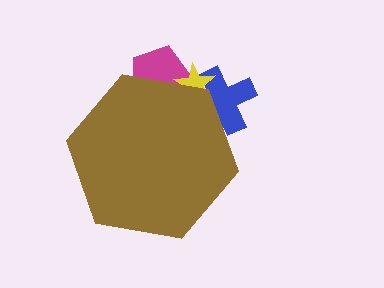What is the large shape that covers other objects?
A brown hexagon.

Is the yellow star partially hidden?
Yes, the yellow star is partially hidden behind the brown hexagon.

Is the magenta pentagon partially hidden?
Yes, the magenta pentagon is partially hidden behind the brown hexagon.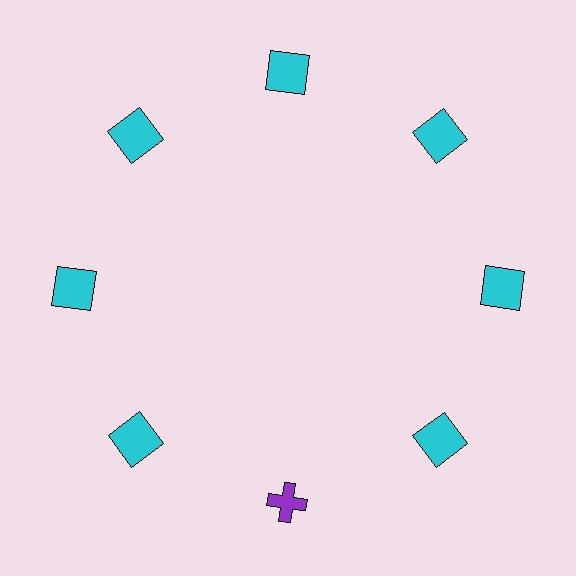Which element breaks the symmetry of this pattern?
The purple cross at roughly the 6 o'clock position breaks the symmetry. All other shapes are cyan squares.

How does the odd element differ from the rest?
It differs in both color (purple instead of cyan) and shape (cross instead of square).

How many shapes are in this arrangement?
There are 8 shapes arranged in a ring pattern.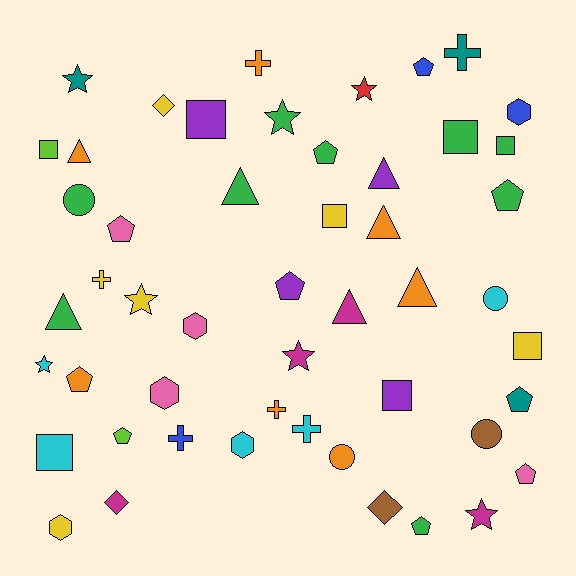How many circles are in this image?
There are 4 circles.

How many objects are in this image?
There are 50 objects.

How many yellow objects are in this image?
There are 6 yellow objects.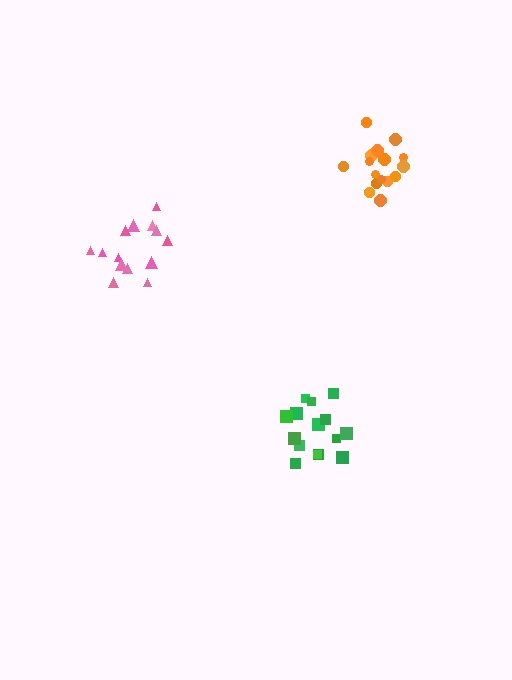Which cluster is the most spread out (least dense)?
Pink.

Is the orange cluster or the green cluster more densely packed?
Green.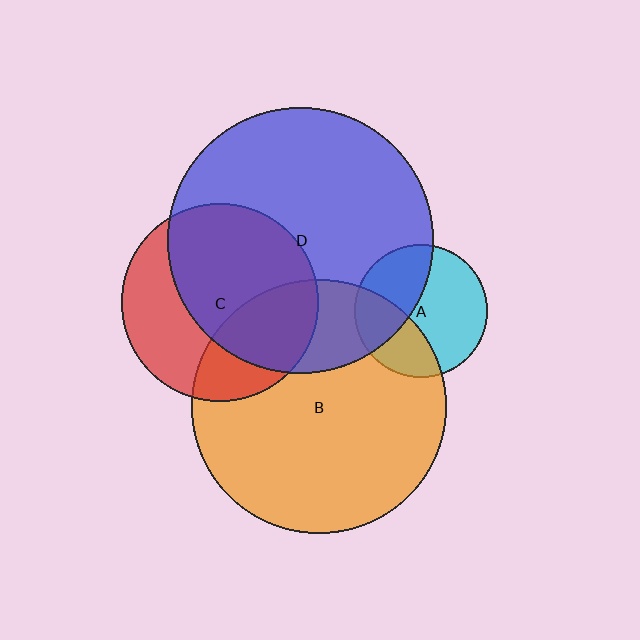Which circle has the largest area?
Circle D (blue).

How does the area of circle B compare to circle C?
Approximately 1.7 times.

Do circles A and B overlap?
Yes.